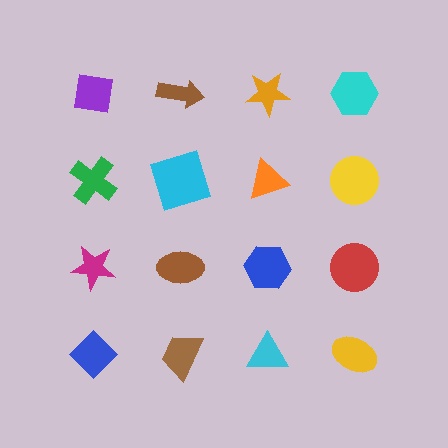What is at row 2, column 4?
A yellow circle.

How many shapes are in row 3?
4 shapes.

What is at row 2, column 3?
An orange triangle.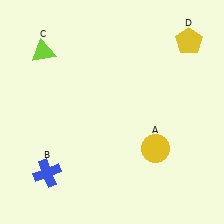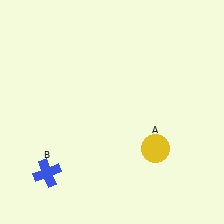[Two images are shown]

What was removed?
The yellow pentagon (D), the lime triangle (C) were removed in Image 2.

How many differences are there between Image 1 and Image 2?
There are 2 differences between the two images.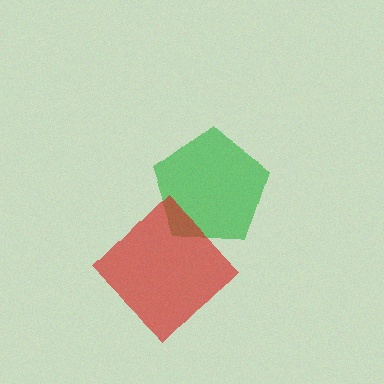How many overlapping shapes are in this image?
There are 2 overlapping shapes in the image.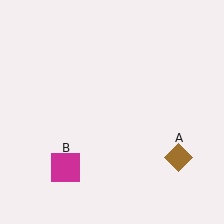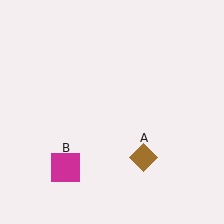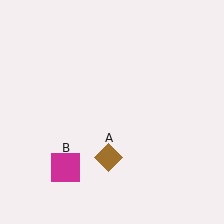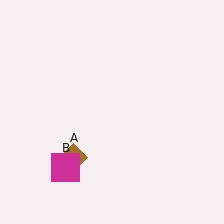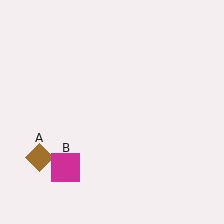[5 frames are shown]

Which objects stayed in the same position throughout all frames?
Magenta square (object B) remained stationary.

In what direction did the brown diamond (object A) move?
The brown diamond (object A) moved left.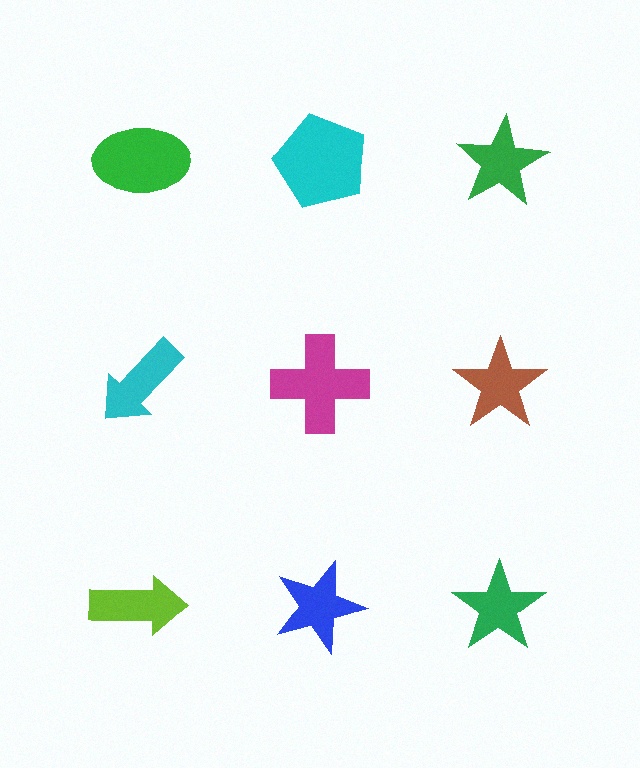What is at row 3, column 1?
A lime arrow.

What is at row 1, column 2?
A cyan pentagon.